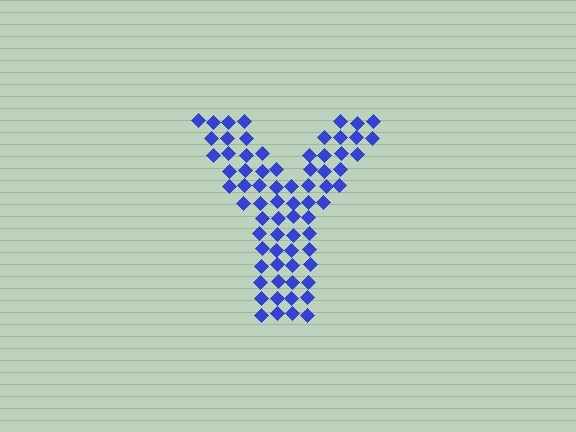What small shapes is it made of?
It is made of small diamonds.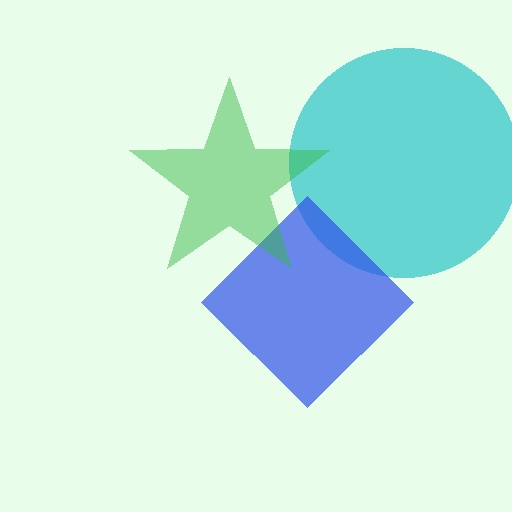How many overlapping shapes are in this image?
There are 3 overlapping shapes in the image.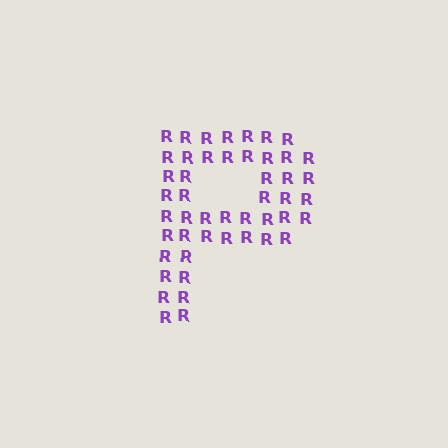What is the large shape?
The large shape is the letter P.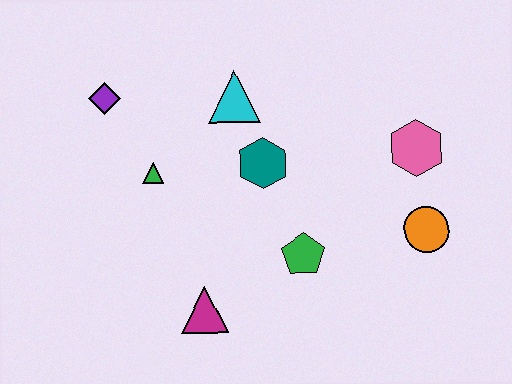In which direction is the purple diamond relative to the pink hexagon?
The purple diamond is to the left of the pink hexagon.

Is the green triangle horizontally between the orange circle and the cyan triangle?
No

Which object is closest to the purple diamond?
The green triangle is closest to the purple diamond.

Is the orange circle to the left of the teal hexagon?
No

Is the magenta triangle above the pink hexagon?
No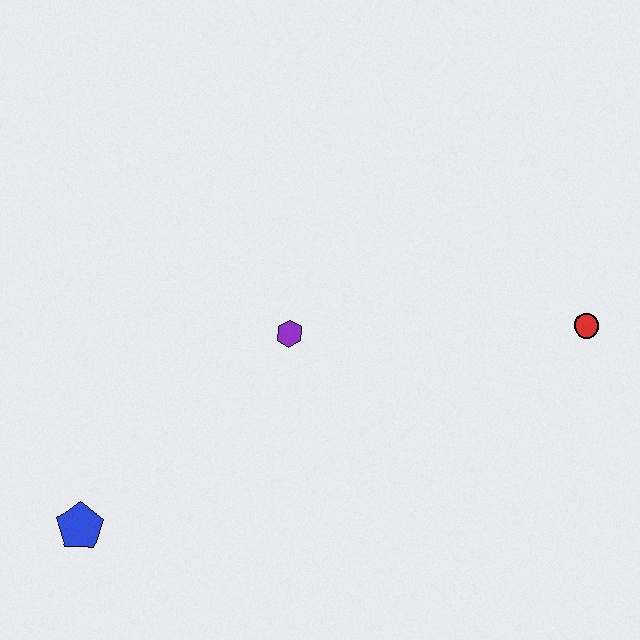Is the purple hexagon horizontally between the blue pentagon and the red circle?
Yes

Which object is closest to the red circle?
The purple hexagon is closest to the red circle.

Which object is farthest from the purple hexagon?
The red circle is farthest from the purple hexagon.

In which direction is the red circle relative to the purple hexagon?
The red circle is to the right of the purple hexagon.